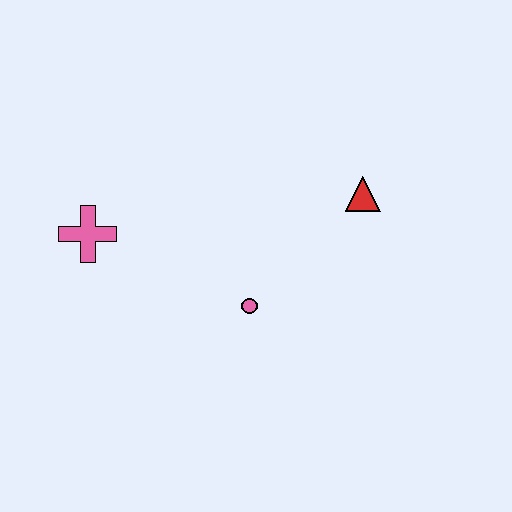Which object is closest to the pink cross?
The pink circle is closest to the pink cross.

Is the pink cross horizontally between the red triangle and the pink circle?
No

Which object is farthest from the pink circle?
The pink cross is farthest from the pink circle.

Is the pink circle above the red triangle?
No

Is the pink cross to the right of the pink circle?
No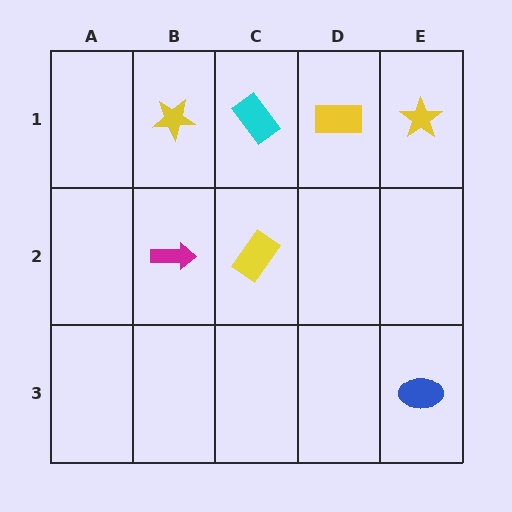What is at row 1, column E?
A yellow star.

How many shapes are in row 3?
1 shape.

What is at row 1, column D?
A yellow rectangle.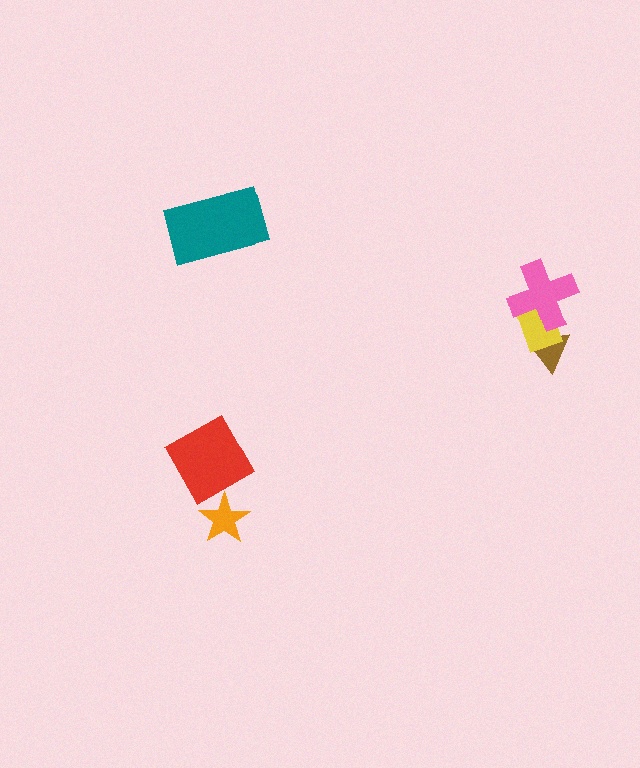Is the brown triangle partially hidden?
Yes, it is partially covered by another shape.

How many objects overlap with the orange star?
1 object overlaps with the orange star.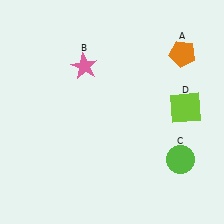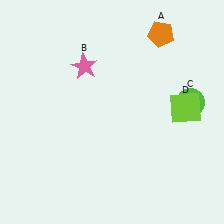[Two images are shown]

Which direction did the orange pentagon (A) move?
The orange pentagon (A) moved left.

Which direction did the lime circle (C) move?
The lime circle (C) moved up.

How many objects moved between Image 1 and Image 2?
2 objects moved between the two images.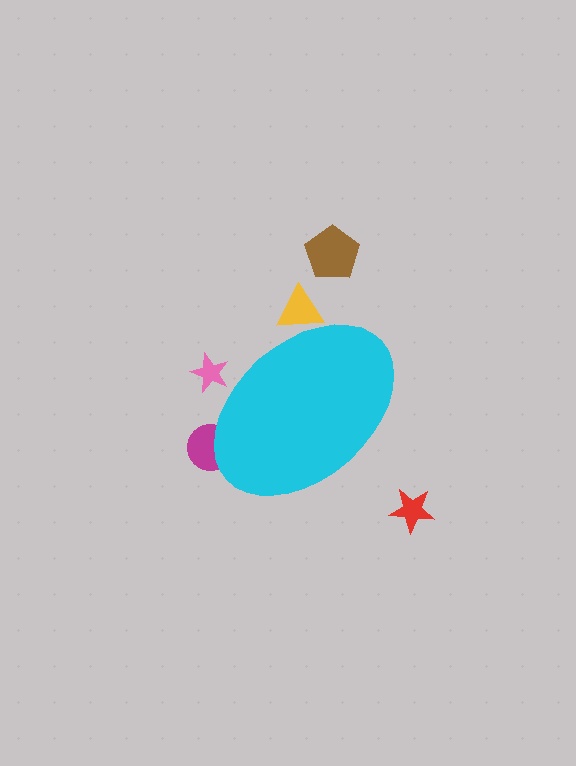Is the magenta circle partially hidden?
Yes, the magenta circle is partially hidden behind the cyan ellipse.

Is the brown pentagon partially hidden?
No, the brown pentagon is fully visible.